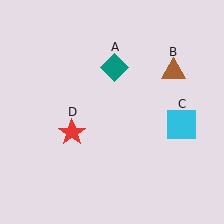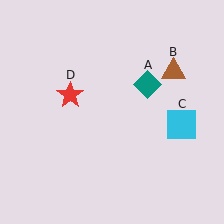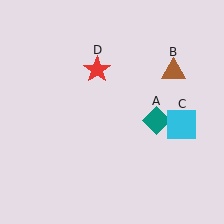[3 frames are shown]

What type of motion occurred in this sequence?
The teal diamond (object A), red star (object D) rotated clockwise around the center of the scene.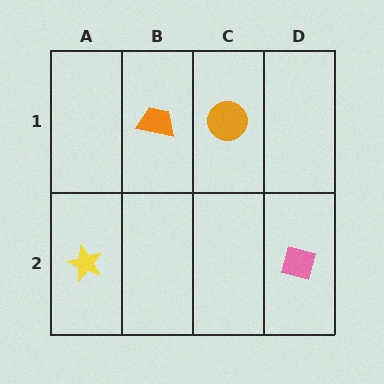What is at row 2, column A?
A yellow star.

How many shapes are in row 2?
2 shapes.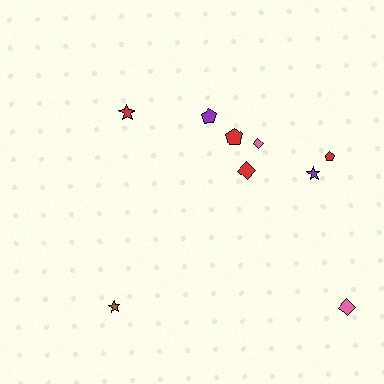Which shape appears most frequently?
Pentagon, with 3 objects.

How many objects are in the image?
There are 9 objects.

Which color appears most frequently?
Red, with 4 objects.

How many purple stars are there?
There is 1 purple star.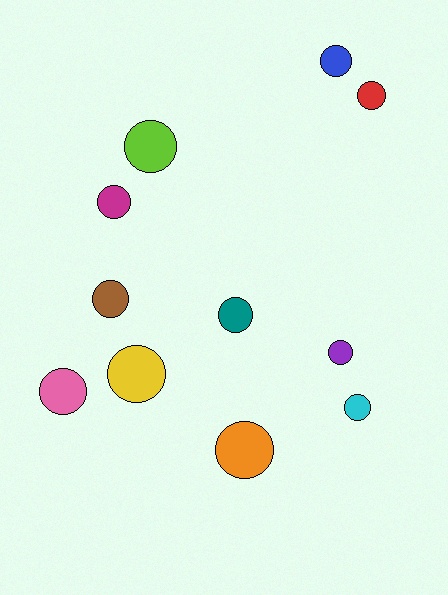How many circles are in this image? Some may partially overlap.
There are 11 circles.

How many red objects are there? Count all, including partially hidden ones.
There is 1 red object.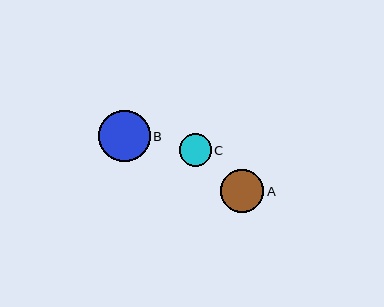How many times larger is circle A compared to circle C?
Circle A is approximately 1.3 times the size of circle C.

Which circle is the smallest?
Circle C is the smallest with a size of approximately 32 pixels.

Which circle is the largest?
Circle B is the largest with a size of approximately 51 pixels.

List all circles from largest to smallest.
From largest to smallest: B, A, C.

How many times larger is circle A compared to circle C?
Circle A is approximately 1.3 times the size of circle C.